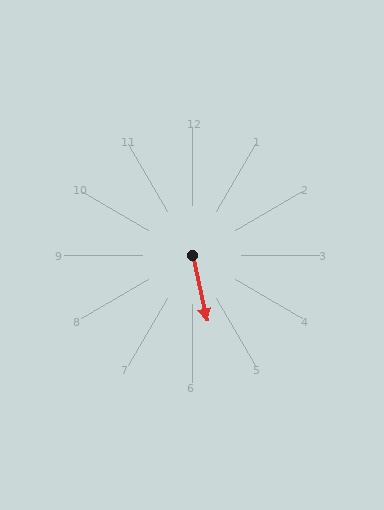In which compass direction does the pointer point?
South.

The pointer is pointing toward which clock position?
Roughly 6 o'clock.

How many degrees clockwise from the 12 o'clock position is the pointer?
Approximately 168 degrees.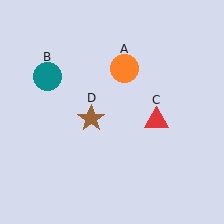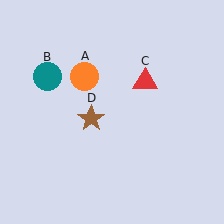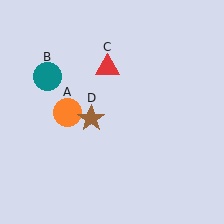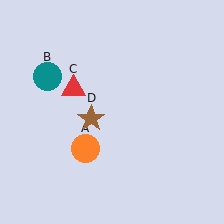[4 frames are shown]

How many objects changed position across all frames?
2 objects changed position: orange circle (object A), red triangle (object C).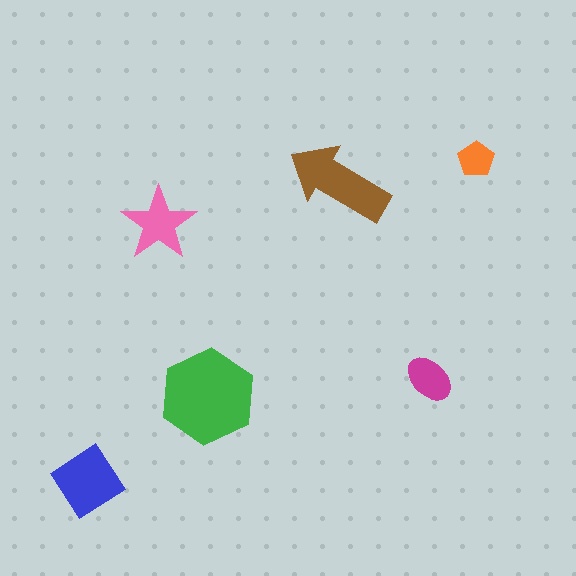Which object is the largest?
The green hexagon.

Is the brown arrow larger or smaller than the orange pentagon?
Larger.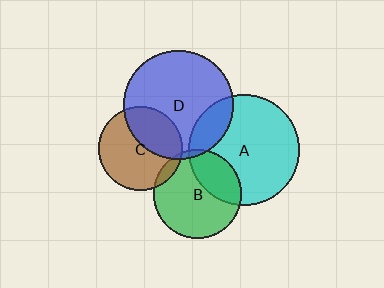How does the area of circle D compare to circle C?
Approximately 1.7 times.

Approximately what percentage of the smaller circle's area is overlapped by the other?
Approximately 5%.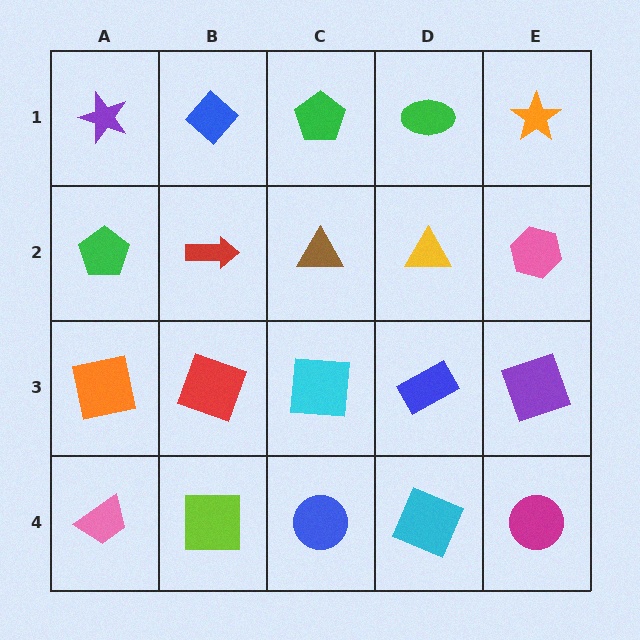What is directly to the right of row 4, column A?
A lime square.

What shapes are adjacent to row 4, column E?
A purple square (row 3, column E), a cyan square (row 4, column D).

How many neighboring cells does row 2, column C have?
4.